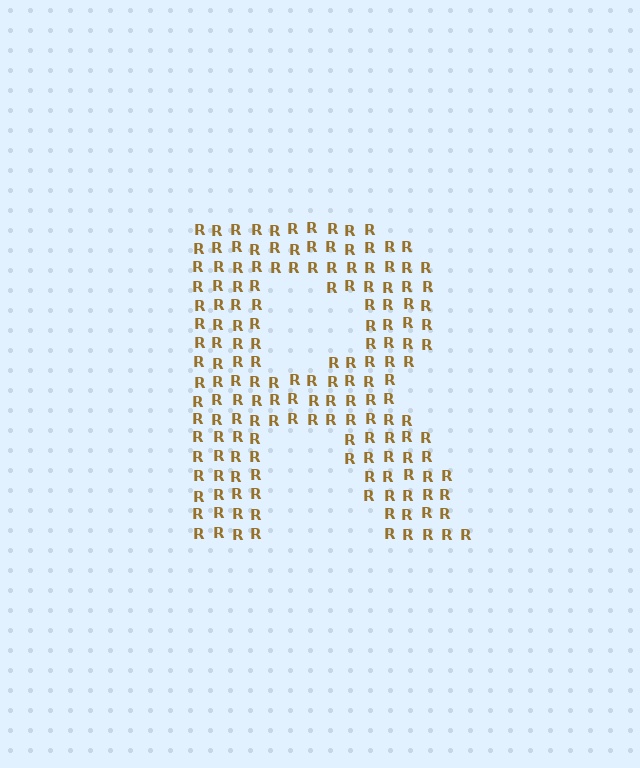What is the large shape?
The large shape is the letter R.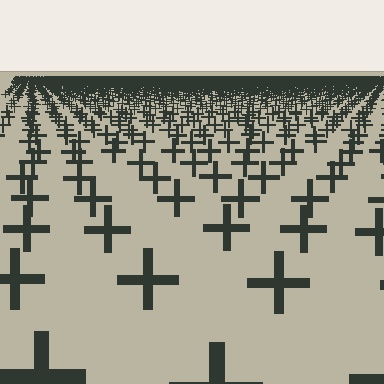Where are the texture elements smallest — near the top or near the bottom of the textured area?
Near the top.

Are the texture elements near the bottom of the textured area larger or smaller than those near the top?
Larger. Near the bottom, elements are closer to the viewer and appear at a bigger on-screen size.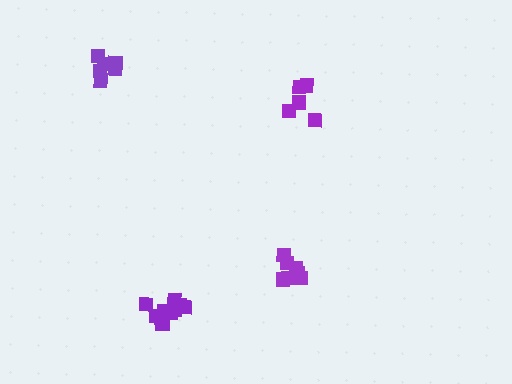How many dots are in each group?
Group 1: 6 dots, Group 2: 6 dots, Group 3: 10 dots, Group 4: 8 dots (30 total).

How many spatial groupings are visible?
There are 4 spatial groupings.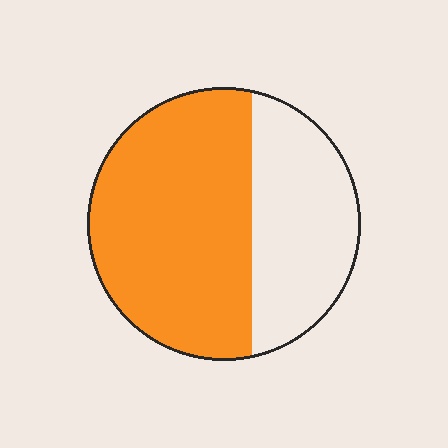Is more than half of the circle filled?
Yes.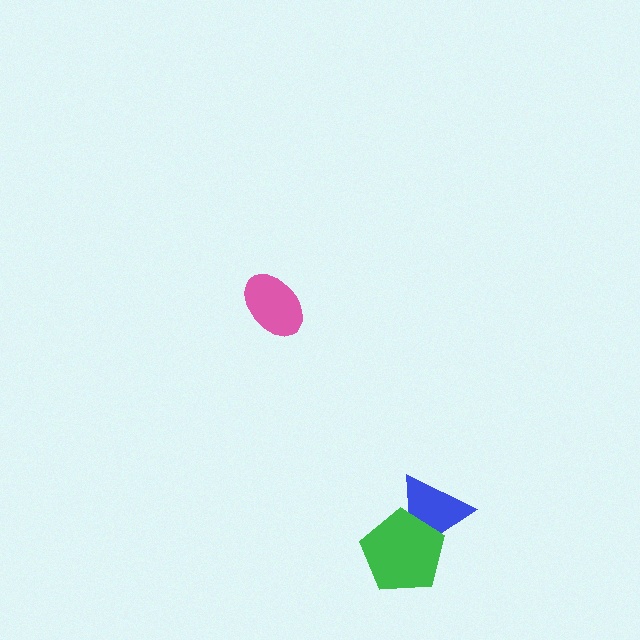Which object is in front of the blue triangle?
The green pentagon is in front of the blue triangle.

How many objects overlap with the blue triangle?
1 object overlaps with the blue triangle.